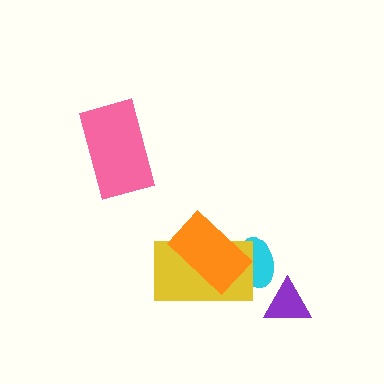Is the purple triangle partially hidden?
No, no other shape covers it.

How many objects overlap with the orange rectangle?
2 objects overlap with the orange rectangle.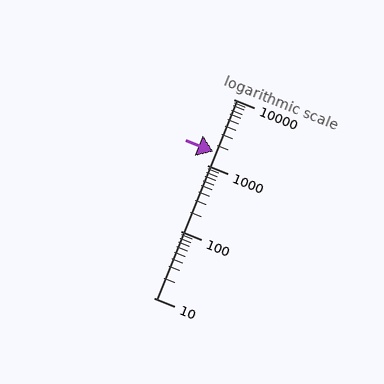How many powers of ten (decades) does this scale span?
The scale spans 3 decades, from 10 to 10000.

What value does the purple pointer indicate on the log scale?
The pointer indicates approximately 1600.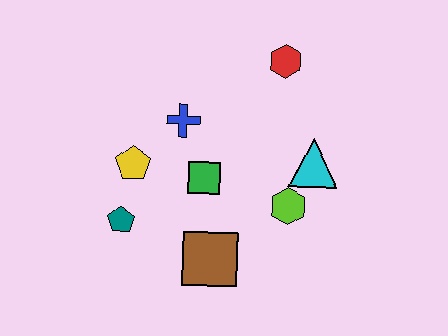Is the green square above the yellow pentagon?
No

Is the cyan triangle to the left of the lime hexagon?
No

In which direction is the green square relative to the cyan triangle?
The green square is to the left of the cyan triangle.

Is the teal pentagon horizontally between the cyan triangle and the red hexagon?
No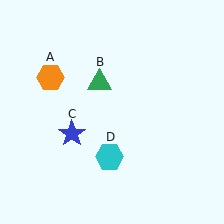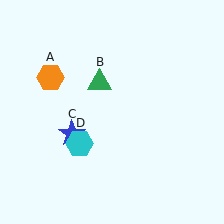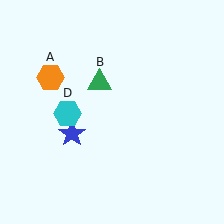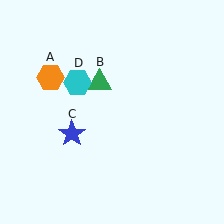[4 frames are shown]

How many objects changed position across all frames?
1 object changed position: cyan hexagon (object D).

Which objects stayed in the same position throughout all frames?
Orange hexagon (object A) and green triangle (object B) and blue star (object C) remained stationary.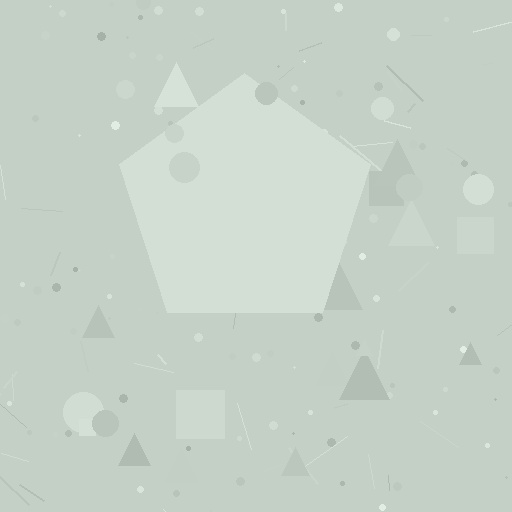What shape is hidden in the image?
A pentagon is hidden in the image.